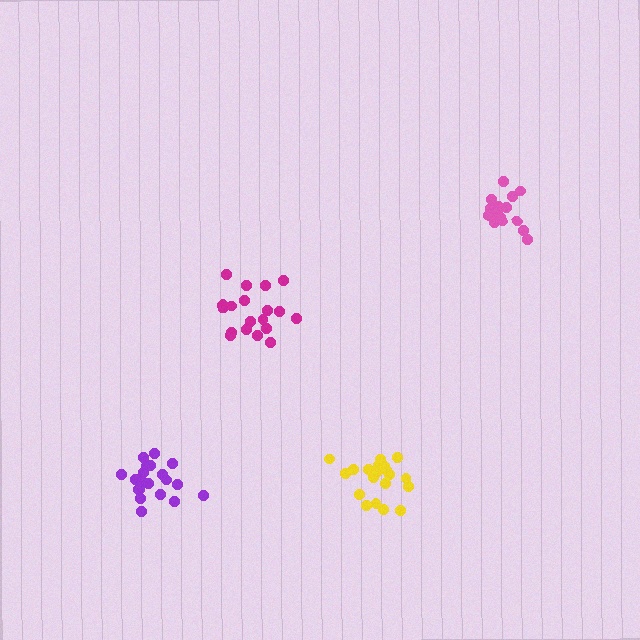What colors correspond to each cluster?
The clusters are colored: magenta, yellow, pink, purple.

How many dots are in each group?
Group 1: 19 dots, Group 2: 20 dots, Group 3: 17 dots, Group 4: 20 dots (76 total).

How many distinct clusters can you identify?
There are 4 distinct clusters.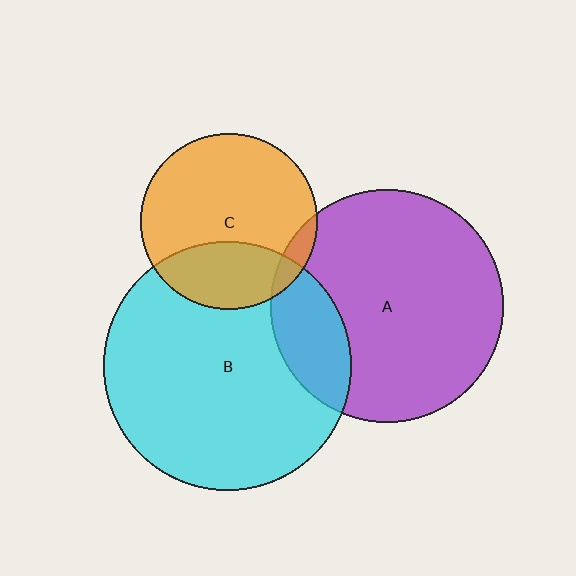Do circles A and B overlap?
Yes.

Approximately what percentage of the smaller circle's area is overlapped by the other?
Approximately 20%.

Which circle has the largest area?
Circle B (cyan).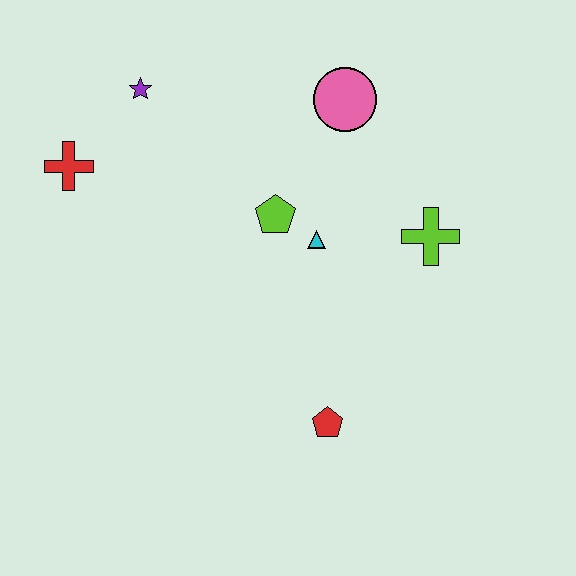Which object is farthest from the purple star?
The red pentagon is farthest from the purple star.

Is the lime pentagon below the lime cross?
No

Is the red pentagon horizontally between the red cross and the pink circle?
Yes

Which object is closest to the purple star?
The red cross is closest to the purple star.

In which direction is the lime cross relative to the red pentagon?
The lime cross is above the red pentagon.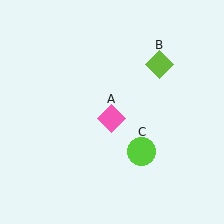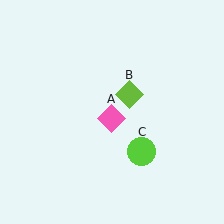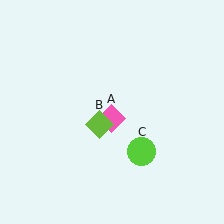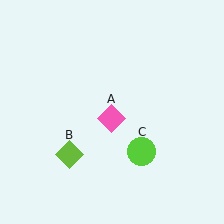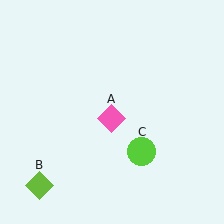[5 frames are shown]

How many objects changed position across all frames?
1 object changed position: lime diamond (object B).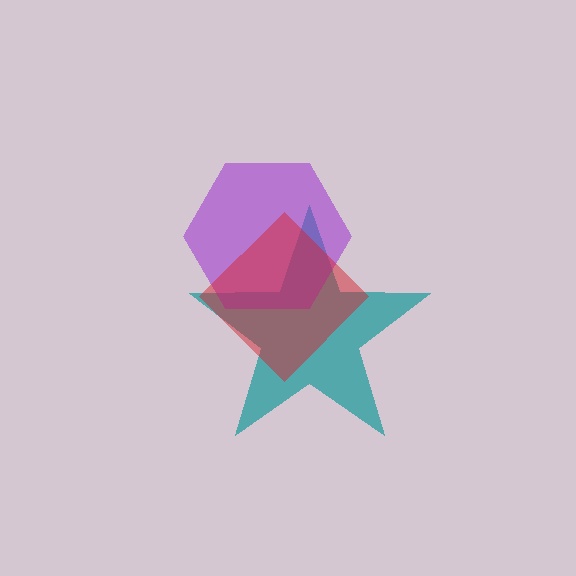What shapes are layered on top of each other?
The layered shapes are: a teal star, a purple hexagon, a red diamond.